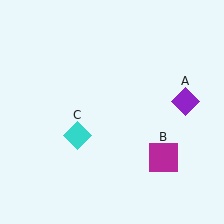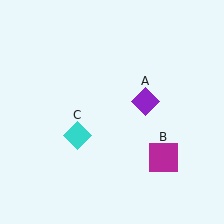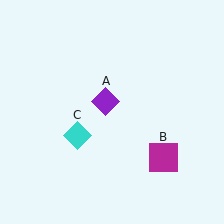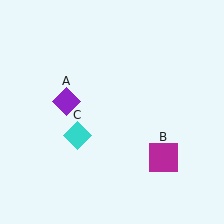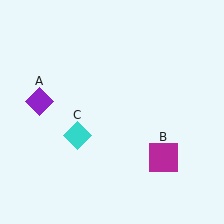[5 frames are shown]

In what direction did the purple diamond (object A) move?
The purple diamond (object A) moved left.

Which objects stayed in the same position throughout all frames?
Magenta square (object B) and cyan diamond (object C) remained stationary.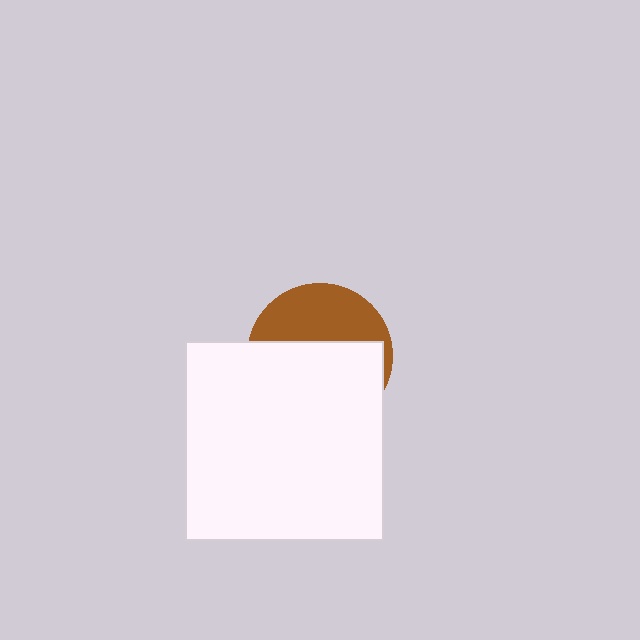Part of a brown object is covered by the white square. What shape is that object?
It is a circle.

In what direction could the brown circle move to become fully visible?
The brown circle could move up. That would shift it out from behind the white square entirely.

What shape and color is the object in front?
The object in front is a white square.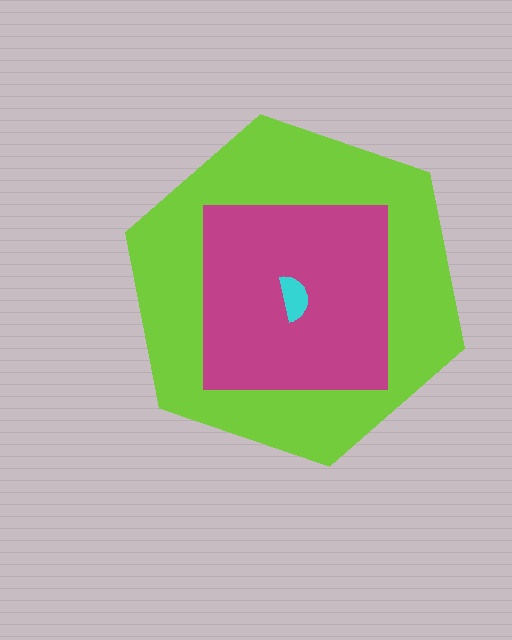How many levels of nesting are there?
3.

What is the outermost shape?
The lime hexagon.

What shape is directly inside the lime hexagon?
The magenta square.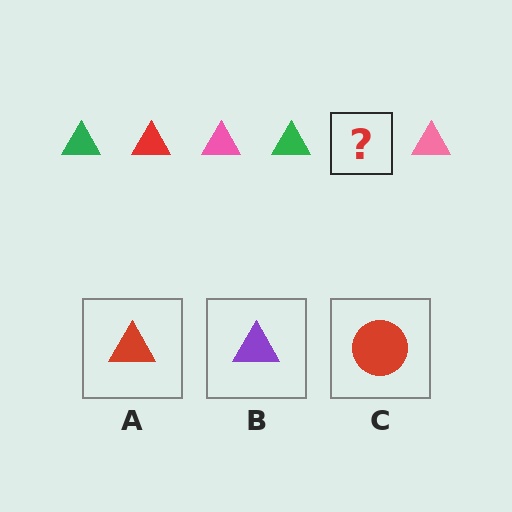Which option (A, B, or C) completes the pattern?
A.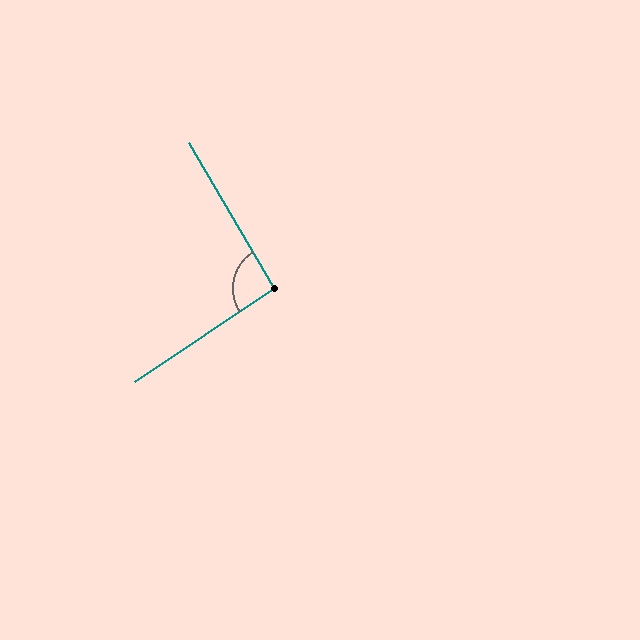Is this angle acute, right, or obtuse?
It is approximately a right angle.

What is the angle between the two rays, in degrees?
Approximately 93 degrees.